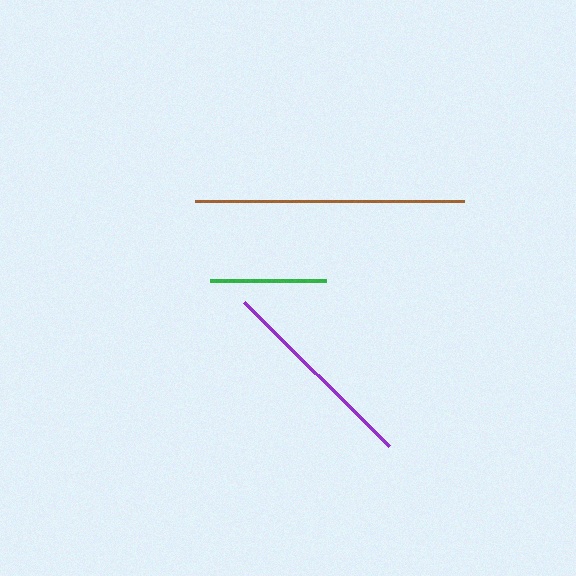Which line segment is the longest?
The brown line is the longest at approximately 269 pixels.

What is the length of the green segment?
The green segment is approximately 116 pixels long.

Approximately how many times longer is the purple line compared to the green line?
The purple line is approximately 1.8 times the length of the green line.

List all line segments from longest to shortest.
From longest to shortest: brown, purple, green.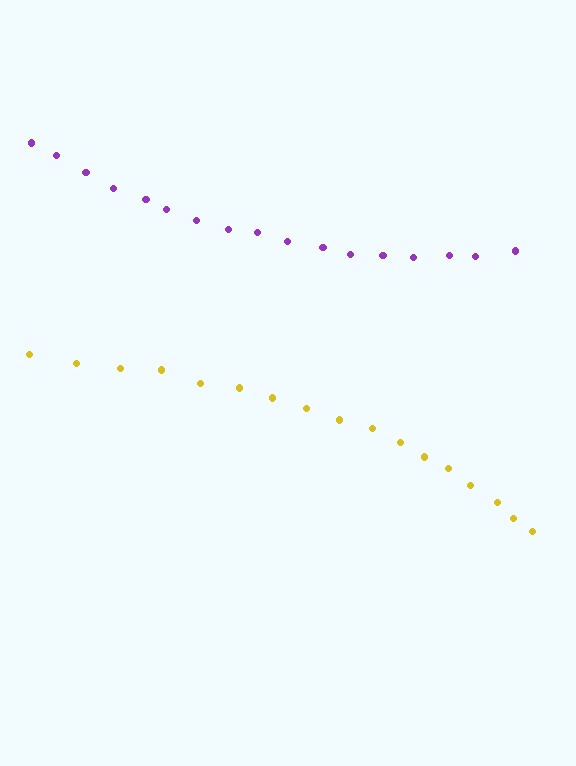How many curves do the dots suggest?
There are 2 distinct paths.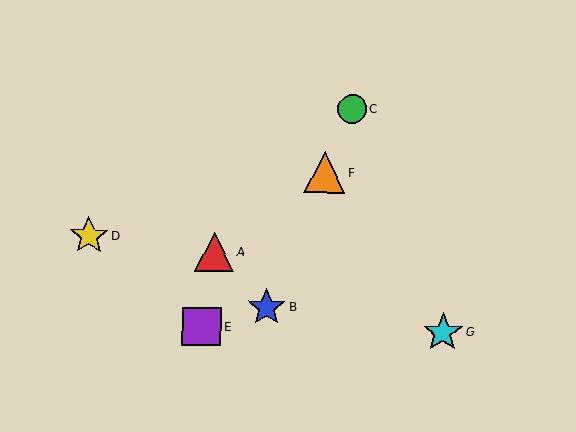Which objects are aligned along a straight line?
Objects B, C, F are aligned along a straight line.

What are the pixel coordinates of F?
Object F is at (325, 172).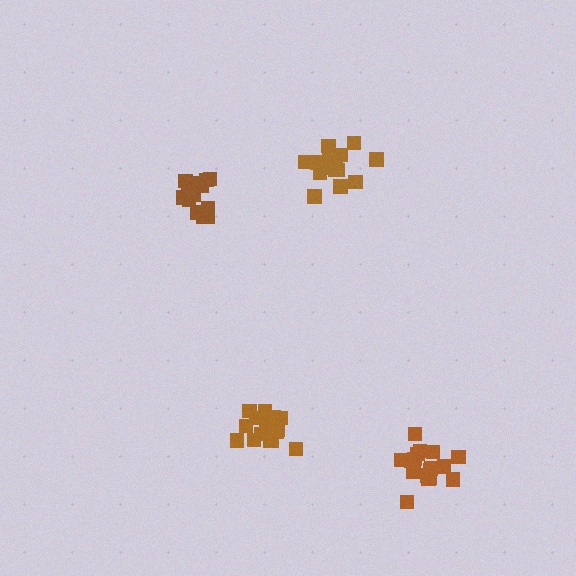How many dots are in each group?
Group 1: 16 dots, Group 2: 18 dots, Group 3: 14 dots, Group 4: 18 dots (66 total).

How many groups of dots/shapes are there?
There are 4 groups.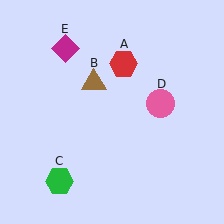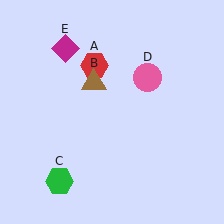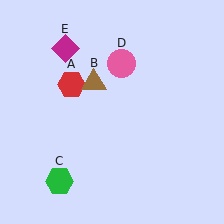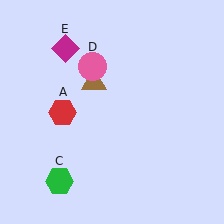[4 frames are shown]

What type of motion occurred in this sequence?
The red hexagon (object A), pink circle (object D) rotated counterclockwise around the center of the scene.